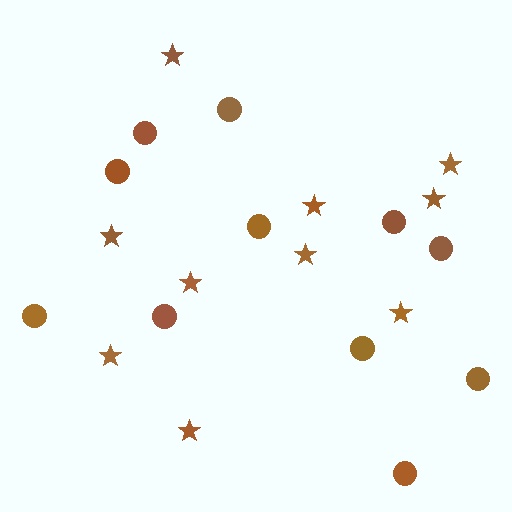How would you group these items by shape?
There are 2 groups: one group of circles (11) and one group of stars (10).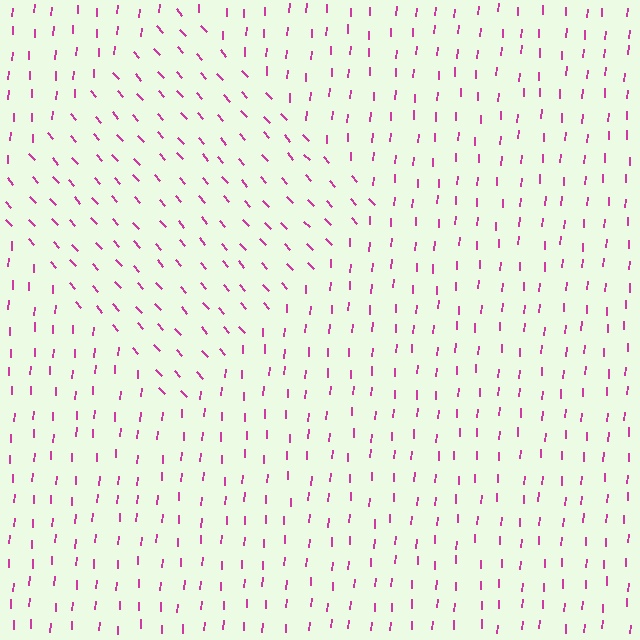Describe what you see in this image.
The image is filled with small magenta line segments. A diamond region in the image has lines oriented differently from the surrounding lines, creating a visible texture boundary.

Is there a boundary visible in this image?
Yes, there is a texture boundary formed by a change in line orientation.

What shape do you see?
I see a diamond.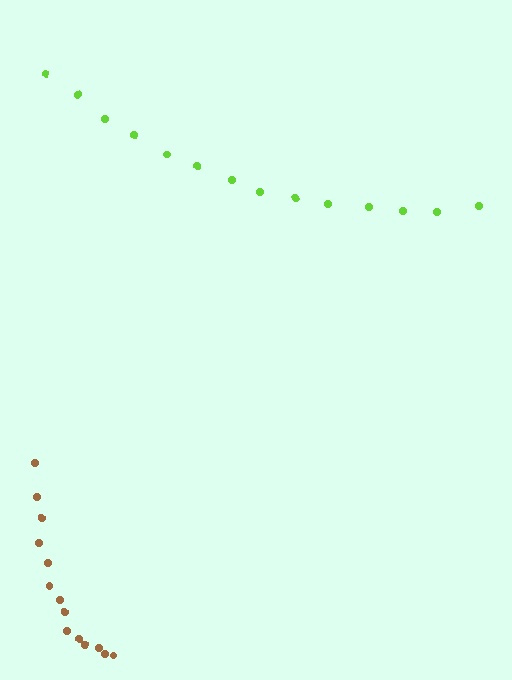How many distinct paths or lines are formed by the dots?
There are 2 distinct paths.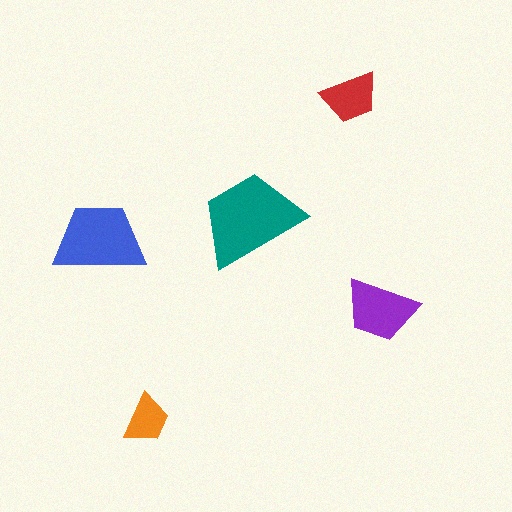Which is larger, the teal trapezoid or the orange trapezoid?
The teal one.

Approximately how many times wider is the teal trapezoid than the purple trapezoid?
About 1.5 times wider.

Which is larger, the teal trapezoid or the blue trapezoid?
The teal one.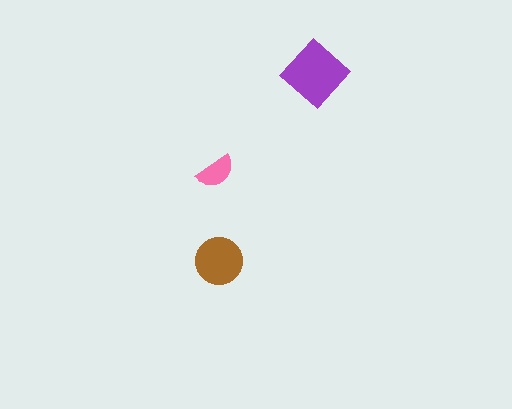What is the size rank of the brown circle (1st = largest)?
2nd.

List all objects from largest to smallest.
The purple diamond, the brown circle, the pink semicircle.